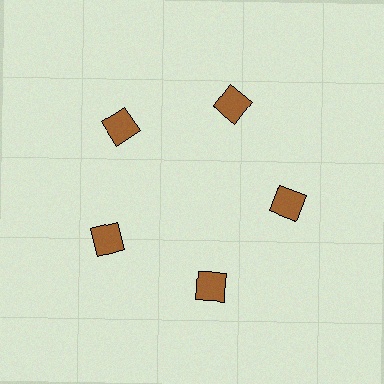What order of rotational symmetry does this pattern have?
This pattern has 5-fold rotational symmetry.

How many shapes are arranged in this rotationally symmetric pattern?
There are 5 shapes, arranged in 5 groups of 1.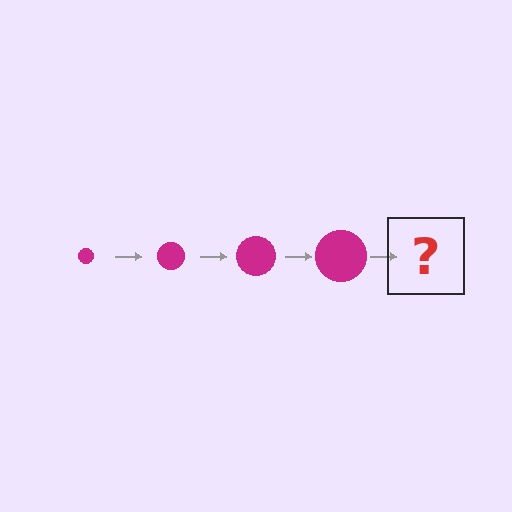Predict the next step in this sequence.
The next step is a magenta circle, larger than the previous one.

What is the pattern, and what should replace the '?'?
The pattern is that the circle gets progressively larger each step. The '?' should be a magenta circle, larger than the previous one.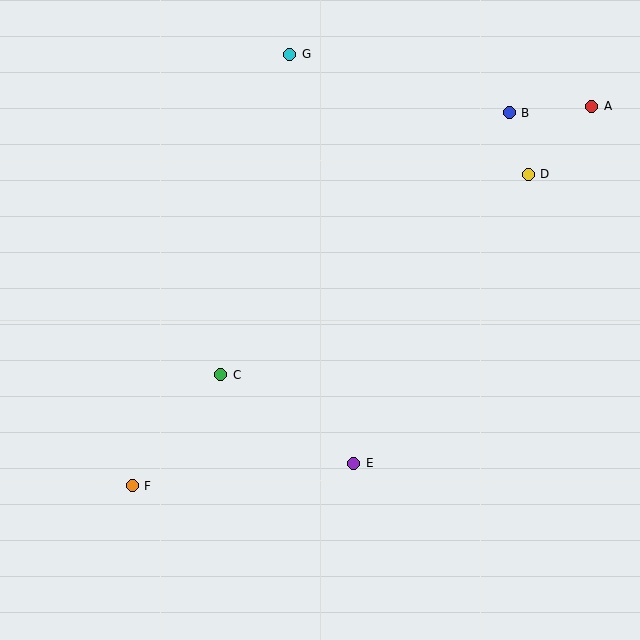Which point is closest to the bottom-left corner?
Point F is closest to the bottom-left corner.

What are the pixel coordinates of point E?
Point E is at (354, 463).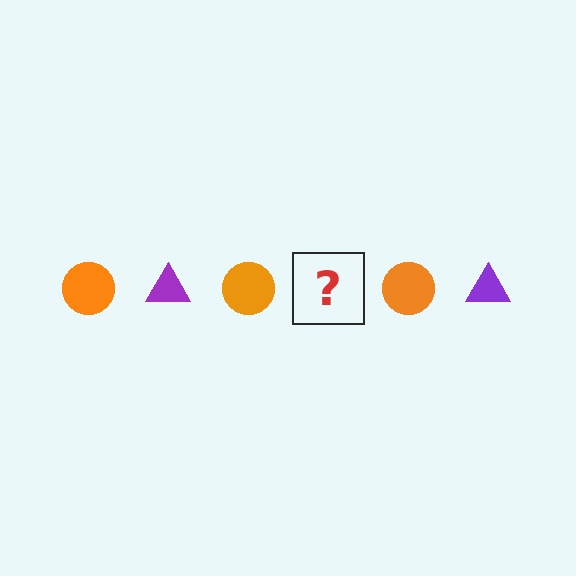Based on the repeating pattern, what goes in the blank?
The blank should be a purple triangle.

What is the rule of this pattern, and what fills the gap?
The rule is that the pattern alternates between orange circle and purple triangle. The gap should be filled with a purple triangle.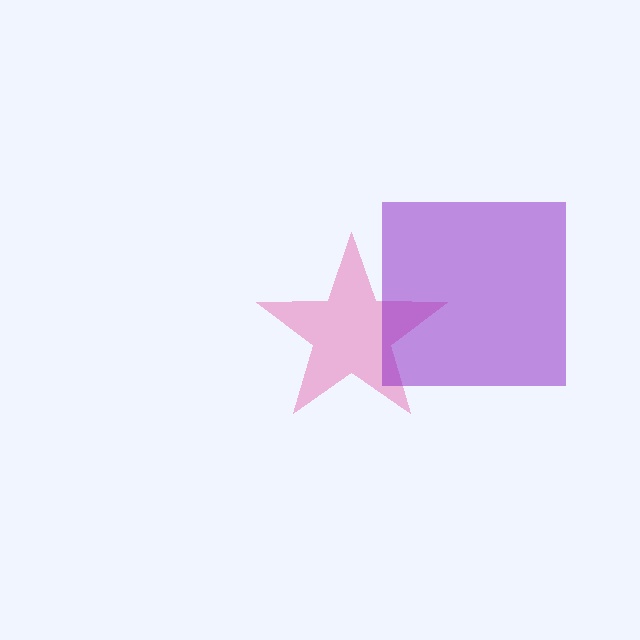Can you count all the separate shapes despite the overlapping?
Yes, there are 2 separate shapes.